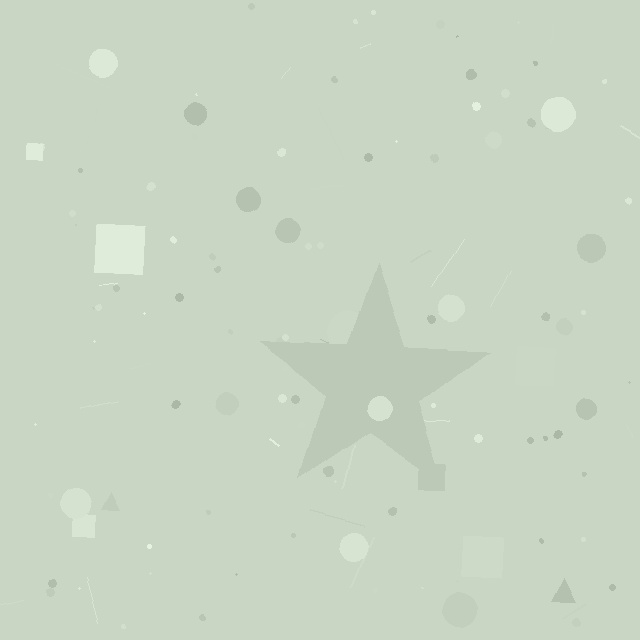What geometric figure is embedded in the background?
A star is embedded in the background.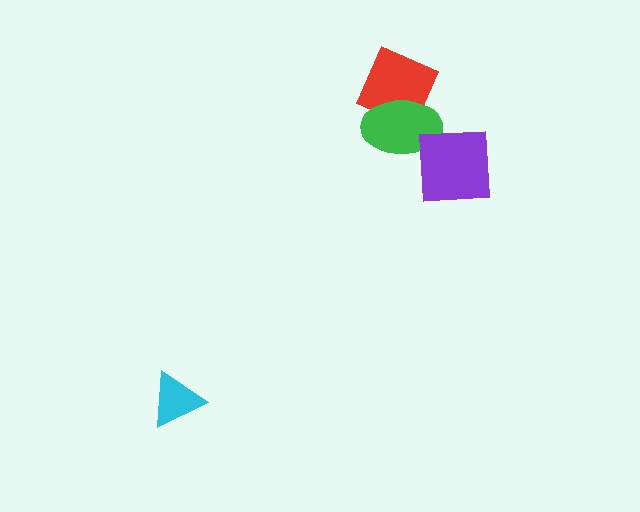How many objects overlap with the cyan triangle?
0 objects overlap with the cyan triangle.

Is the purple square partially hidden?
No, no other shape covers it.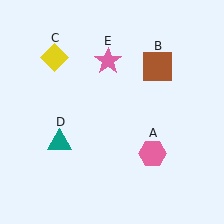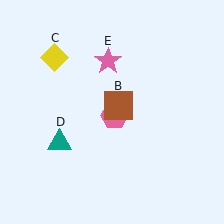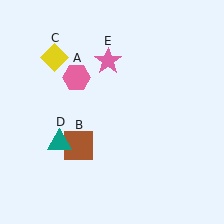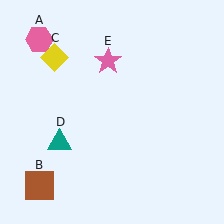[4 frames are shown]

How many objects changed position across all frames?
2 objects changed position: pink hexagon (object A), brown square (object B).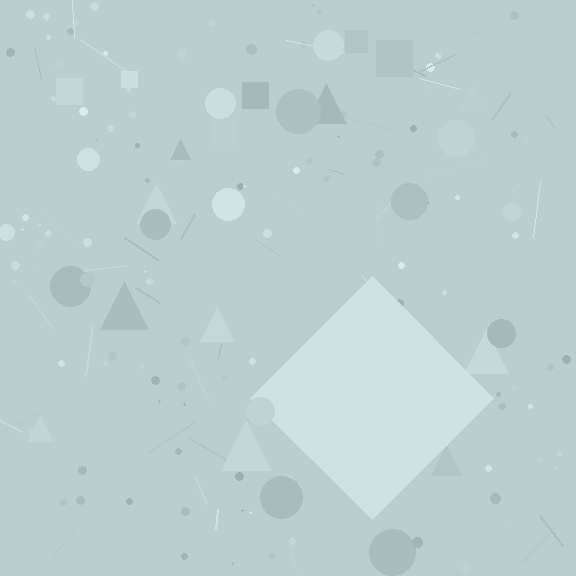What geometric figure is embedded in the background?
A diamond is embedded in the background.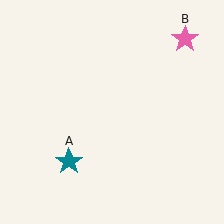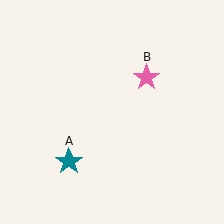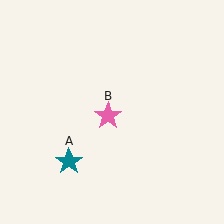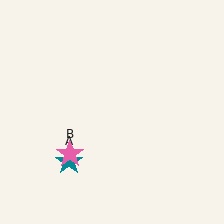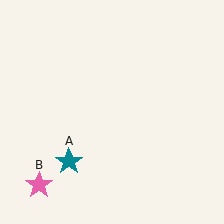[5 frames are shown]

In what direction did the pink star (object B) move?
The pink star (object B) moved down and to the left.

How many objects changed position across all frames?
1 object changed position: pink star (object B).